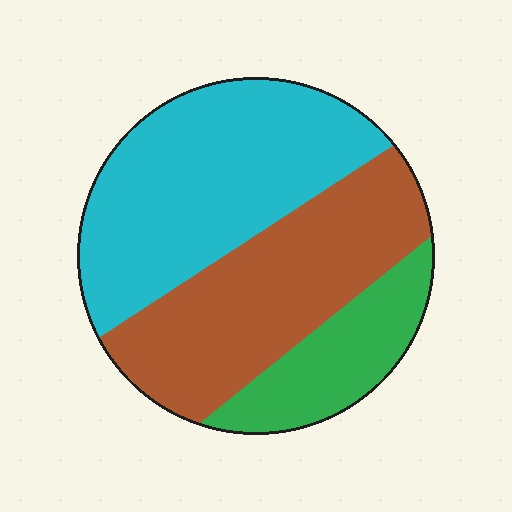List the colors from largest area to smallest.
From largest to smallest: cyan, brown, green.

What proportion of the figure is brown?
Brown takes up about three eighths (3/8) of the figure.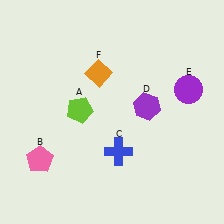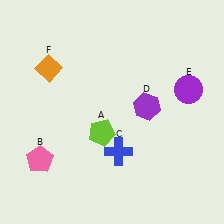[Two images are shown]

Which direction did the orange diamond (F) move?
The orange diamond (F) moved left.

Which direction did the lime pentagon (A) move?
The lime pentagon (A) moved down.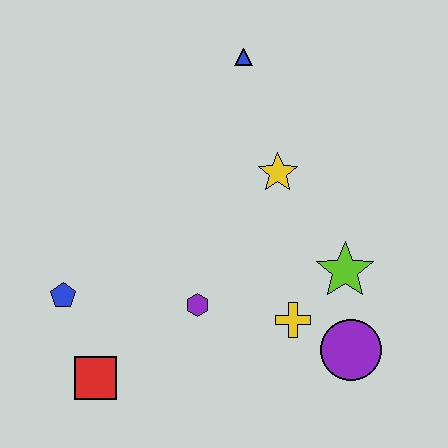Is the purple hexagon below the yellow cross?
No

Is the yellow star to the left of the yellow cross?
Yes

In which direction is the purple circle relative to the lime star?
The purple circle is below the lime star.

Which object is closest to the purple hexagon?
The yellow cross is closest to the purple hexagon.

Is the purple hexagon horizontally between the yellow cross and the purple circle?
No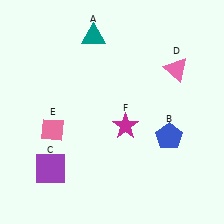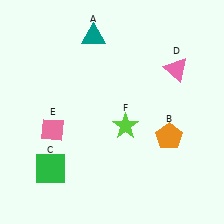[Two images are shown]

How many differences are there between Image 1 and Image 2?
There are 3 differences between the two images.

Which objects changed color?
B changed from blue to orange. C changed from purple to green. F changed from magenta to lime.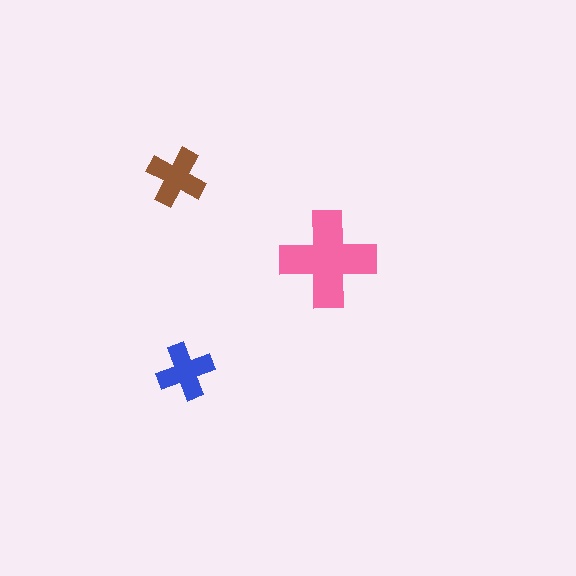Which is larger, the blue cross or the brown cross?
The brown one.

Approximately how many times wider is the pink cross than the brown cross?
About 1.5 times wider.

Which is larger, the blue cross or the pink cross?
The pink one.